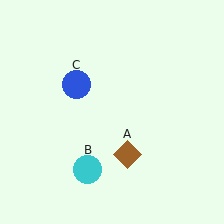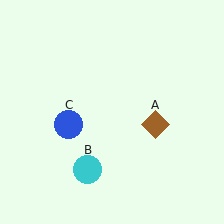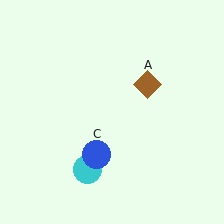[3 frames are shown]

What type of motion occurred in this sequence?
The brown diamond (object A), blue circle (object C) rotated counterclockwise around the center of the scene.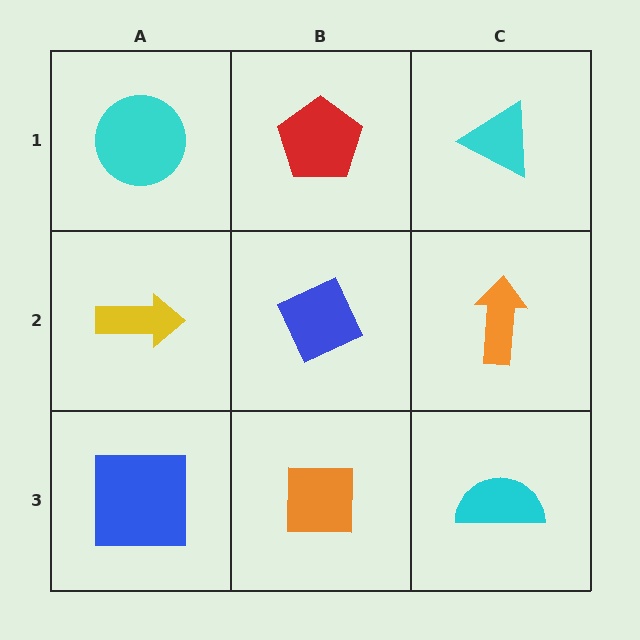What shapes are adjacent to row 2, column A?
A cyan circle (row 1, column A), a blue square (row 3, column A), a blue diamond (row 2, column B).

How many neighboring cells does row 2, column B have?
4.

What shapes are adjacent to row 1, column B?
A blue diamond (row 2, column B), a cyan circle (row 1, column A), a cyan triangle (row 1, column C).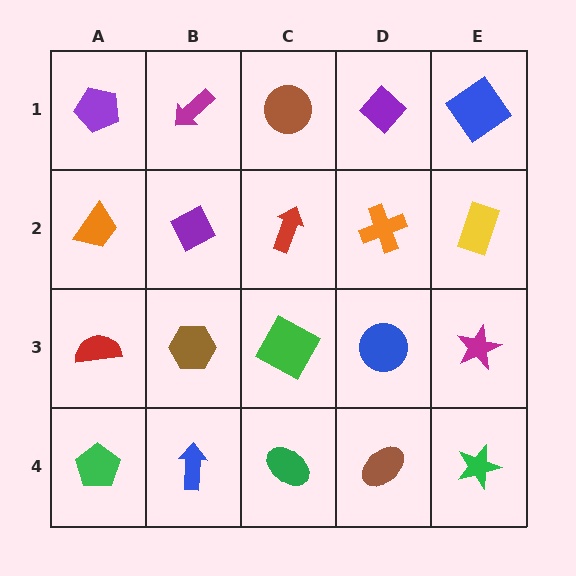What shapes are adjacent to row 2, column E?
A blue diamond (row 1, column E), a magenta star (row 3, column E), an orange cross (row 2, column D).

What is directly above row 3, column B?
A purple diamond.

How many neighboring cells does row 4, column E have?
2.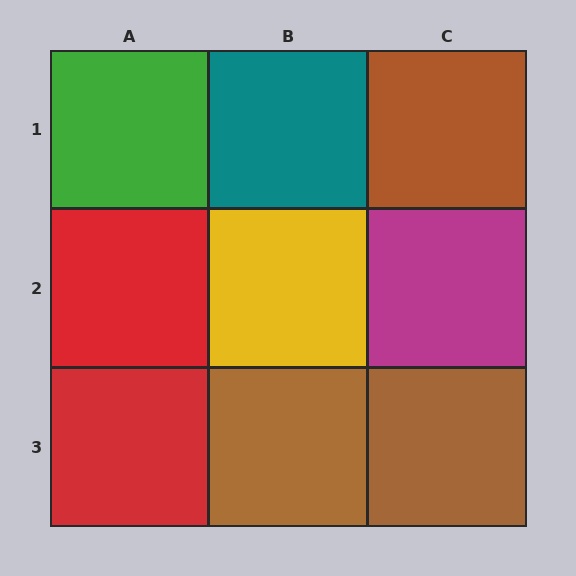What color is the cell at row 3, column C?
Brown.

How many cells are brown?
3 cells are brown.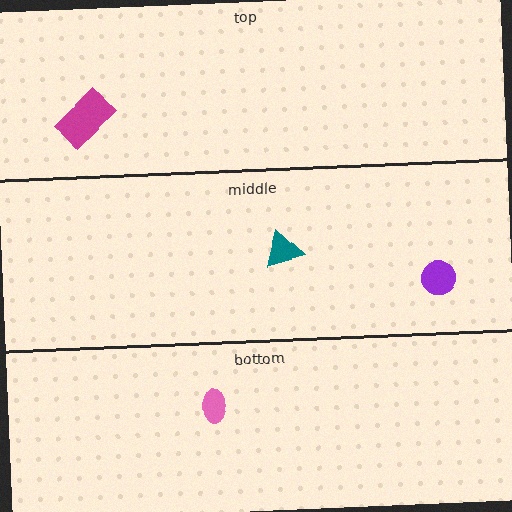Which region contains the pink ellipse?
The bottom region.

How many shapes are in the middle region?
2.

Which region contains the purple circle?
The middle region.